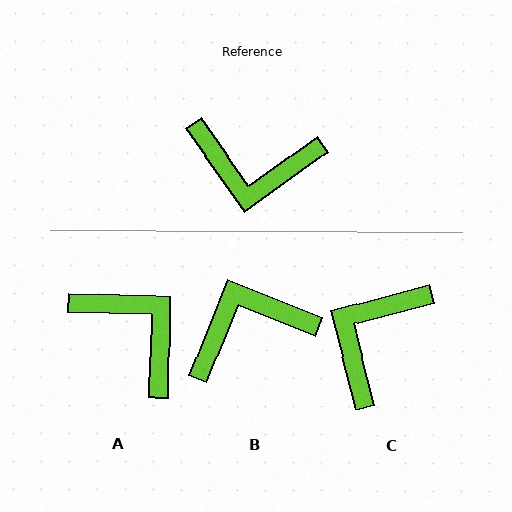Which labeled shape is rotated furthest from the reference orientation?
B, about 147 degrees away.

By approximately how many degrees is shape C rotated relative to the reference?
Approximately 111 degrees clockwise.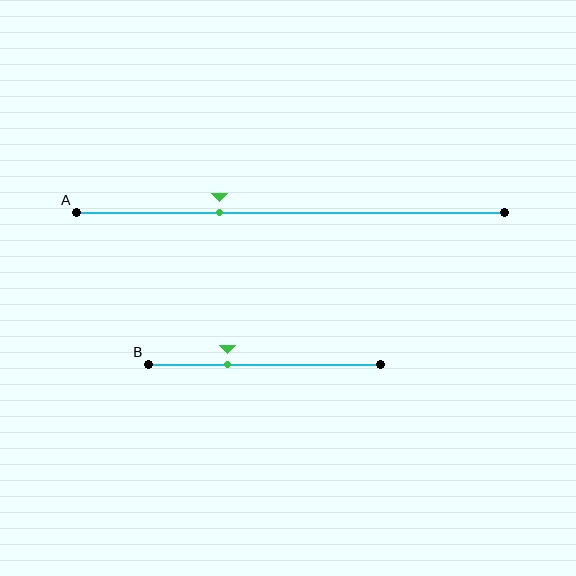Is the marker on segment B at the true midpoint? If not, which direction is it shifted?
No, the marker on segment B is shifted to the left by about 16% of the segment length.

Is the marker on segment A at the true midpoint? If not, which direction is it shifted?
No, the marker on segment A is shifted to the left by about 16% of the segment length.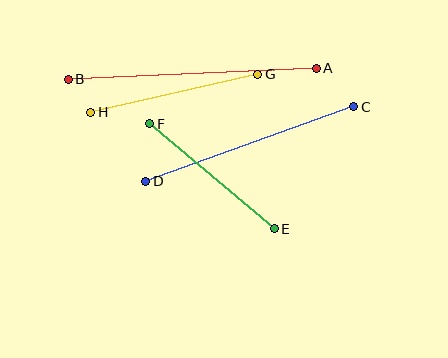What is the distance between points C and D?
The distance is approximately 221 pixels.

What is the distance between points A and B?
The distance is approximately 249 pixels.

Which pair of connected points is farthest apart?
Points A and B are farthest apart.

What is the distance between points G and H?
The distance is approximately 171 pixels.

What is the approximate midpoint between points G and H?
The midpoint is at approximately (174, 93) pixels.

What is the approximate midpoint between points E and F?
The midpoint is at approximately (212, 176) pixels.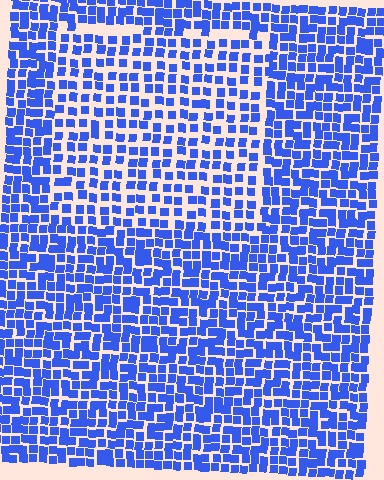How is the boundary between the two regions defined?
The boundary is defined by a change in element density (approximately 1.6x ratio). All elements are the same color, size, and shape.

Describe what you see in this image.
The image contains small blue elements arranged at two different densities. A rectangle-shaped region is visible where the elements are less densely packed than the surrounding area.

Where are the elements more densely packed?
The elements are more densely packed outside the rectangle boundary.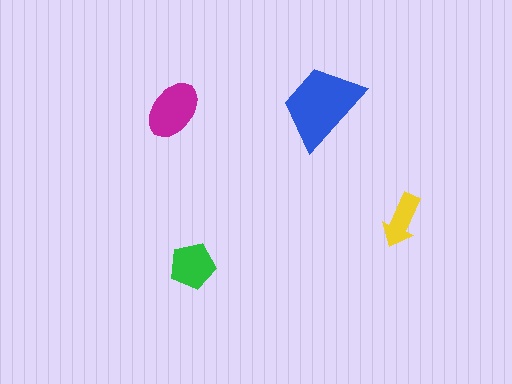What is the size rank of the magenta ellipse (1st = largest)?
2nd.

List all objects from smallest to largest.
The yellow arrow, the green pentagon, the magenta ellipse, the blue trapezoid.